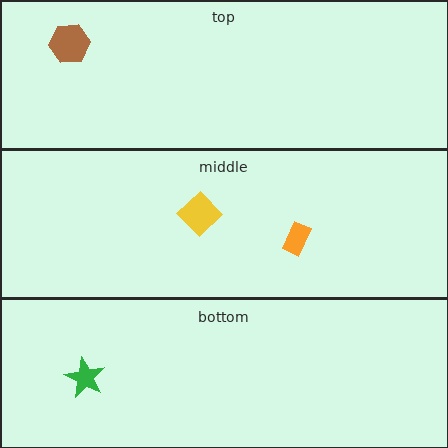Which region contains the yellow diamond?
The middle region.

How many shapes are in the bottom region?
1.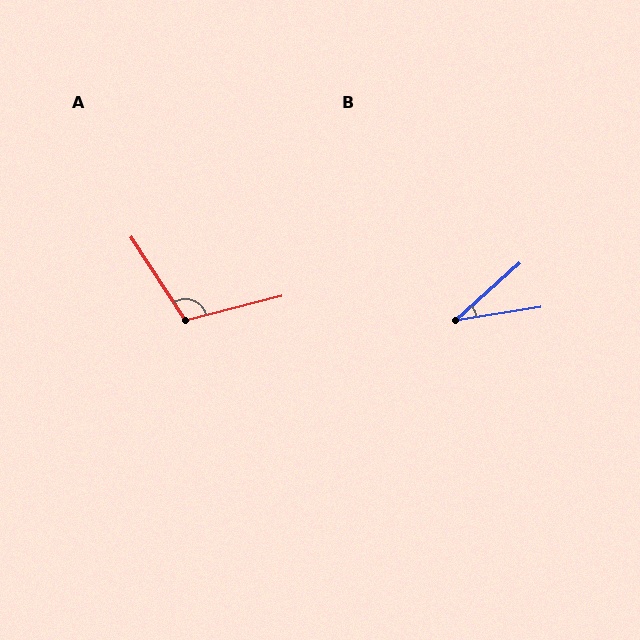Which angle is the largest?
A, at approximately 109 degrees.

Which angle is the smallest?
B, at approximately 32 degrees.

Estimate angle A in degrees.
Approximately 109 degrees.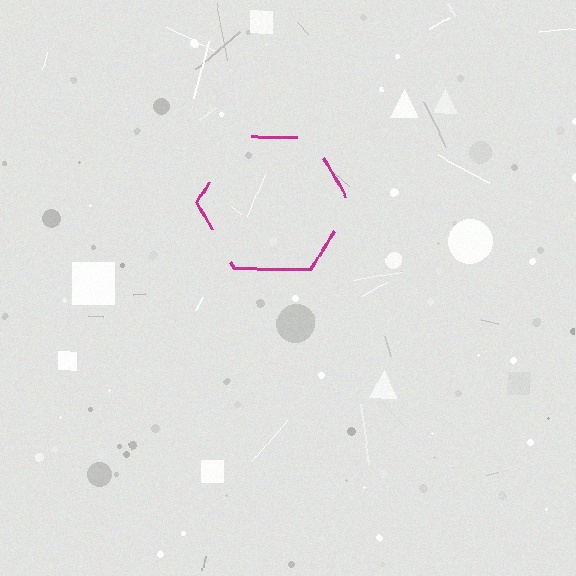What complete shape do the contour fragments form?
The contour fragments form a hexagon.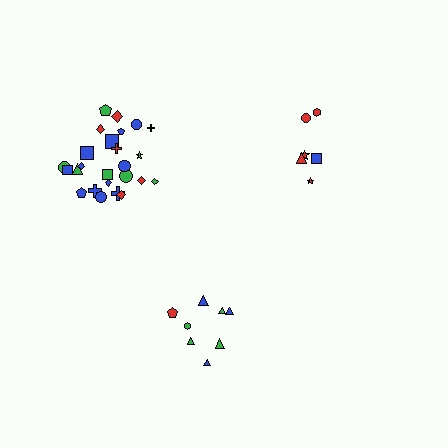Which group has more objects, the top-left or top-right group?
The top-left group.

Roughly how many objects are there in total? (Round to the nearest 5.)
Roughly 40 objects in total.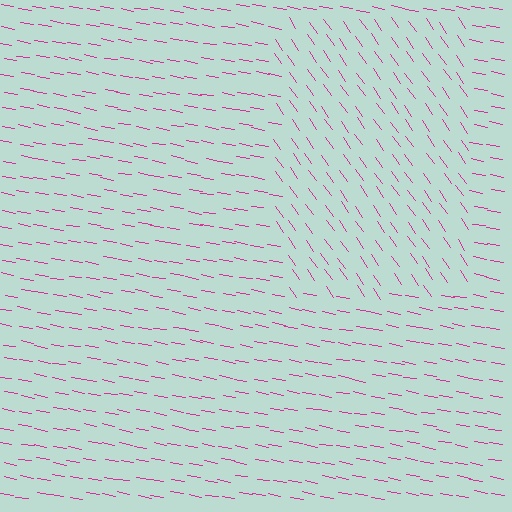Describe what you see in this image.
The image is filled with small magenta line segments. A rectangle region in the image has lines oriented differently from the surrounding lines, creating a visible texture boundary.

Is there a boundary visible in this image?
Yes, there is a texture boundary formed by a change in line orientation.